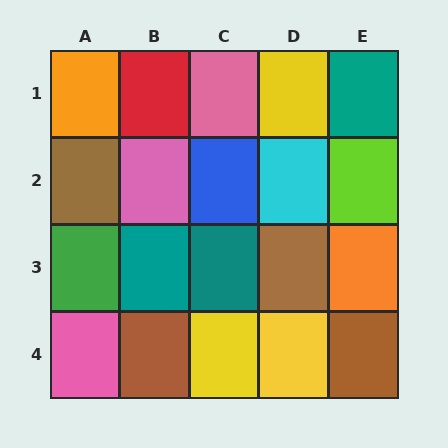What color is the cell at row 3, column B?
Teal.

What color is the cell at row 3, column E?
Orange.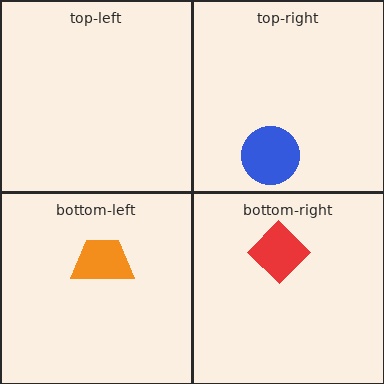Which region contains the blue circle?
The top-right region.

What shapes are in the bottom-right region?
The red diamond.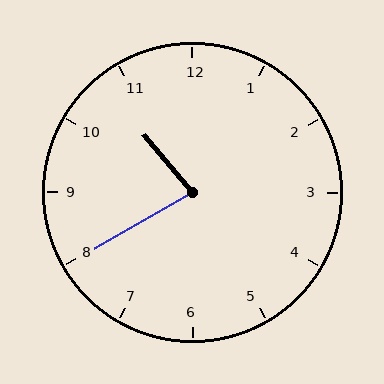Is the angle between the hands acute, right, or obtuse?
It is acute.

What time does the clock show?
10:40.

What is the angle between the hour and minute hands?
Approximately 80 degrees.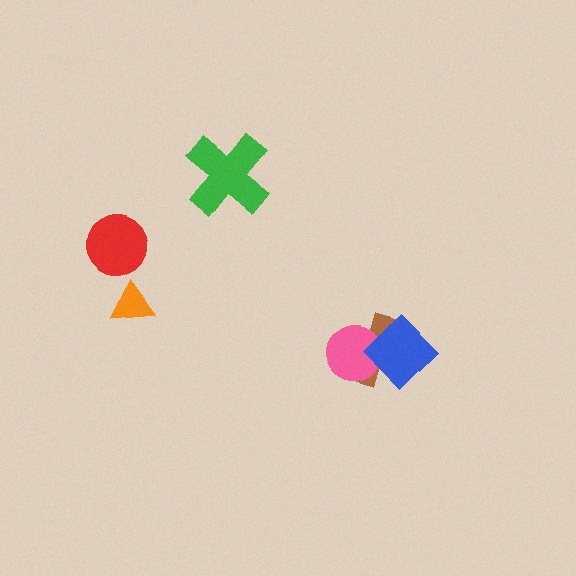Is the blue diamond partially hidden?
No, no other shape covers it.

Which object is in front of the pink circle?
The blue diamond is in front of the pink circle.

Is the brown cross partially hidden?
Yes, it is partially covered by another shape.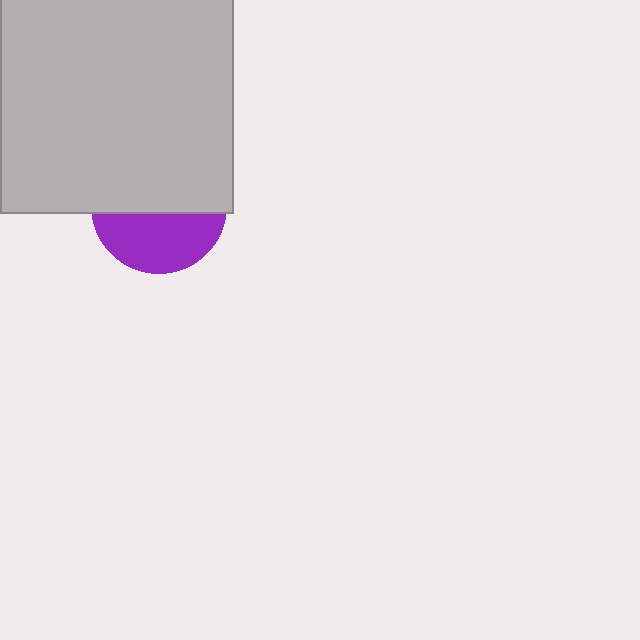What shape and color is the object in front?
The object in front is a light gray square.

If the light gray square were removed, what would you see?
You would see the complete purple circle.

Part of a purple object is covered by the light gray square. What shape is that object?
It is a circle.